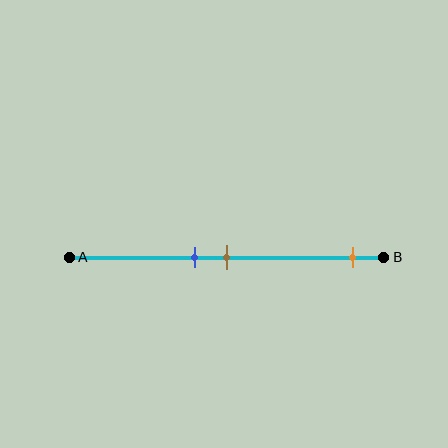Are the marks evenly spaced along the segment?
No, the marks are not evenly spaced.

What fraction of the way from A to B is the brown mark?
The brown mark is approximately 50% (0.5) of the way from A to B.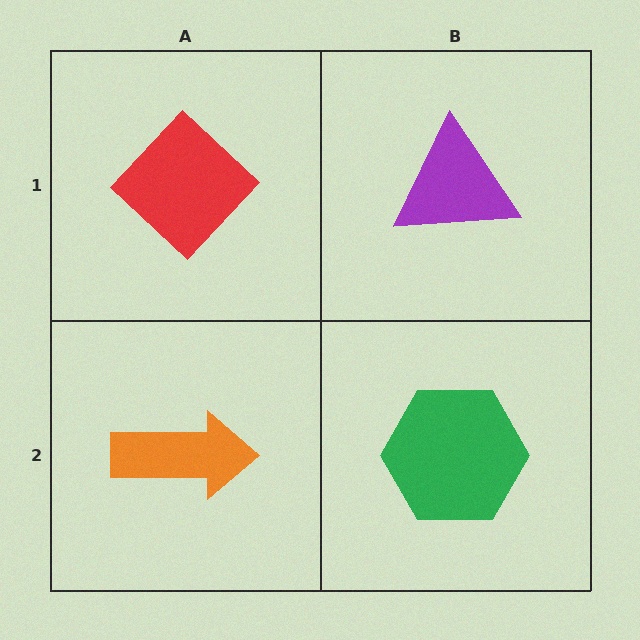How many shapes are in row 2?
2 shapes.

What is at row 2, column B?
A green hexagon.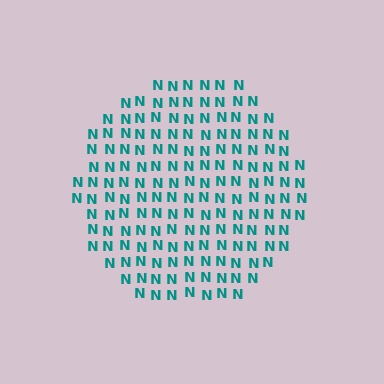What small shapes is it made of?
It is made of small letter N's.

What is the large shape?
The large shape is a circle.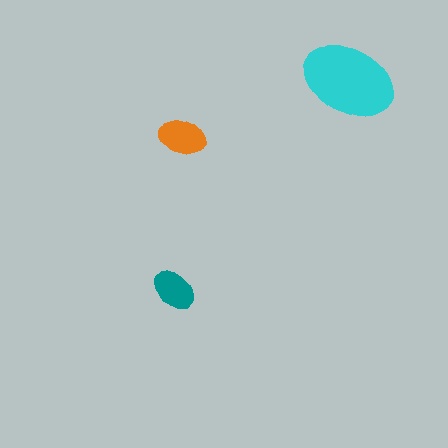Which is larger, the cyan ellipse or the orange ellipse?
The cyan one.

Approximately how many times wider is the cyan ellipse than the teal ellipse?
About 2 times wider.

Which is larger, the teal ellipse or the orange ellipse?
The orange one.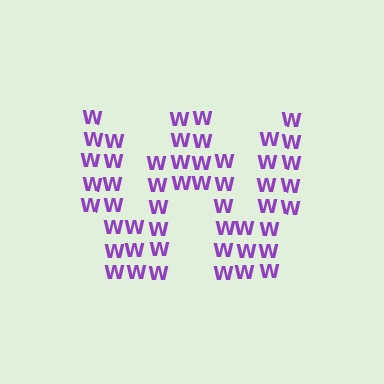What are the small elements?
The small elements are letter W's.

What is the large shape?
The large shape is the letter W.